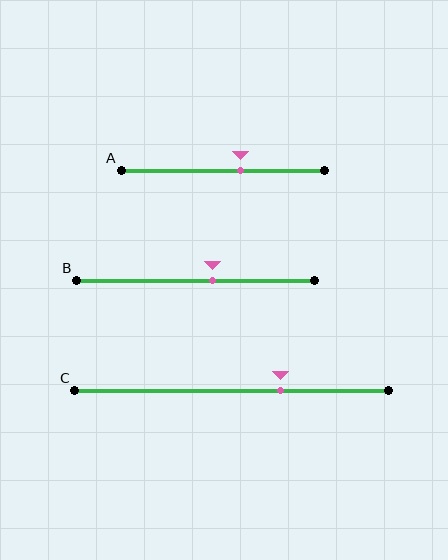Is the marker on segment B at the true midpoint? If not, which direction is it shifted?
No, the marker on segment B is shifted to the right by about 7% of the segment length.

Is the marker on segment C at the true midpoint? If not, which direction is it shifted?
No, the marker on segment C is shifted to the right by about 16% of the segment length.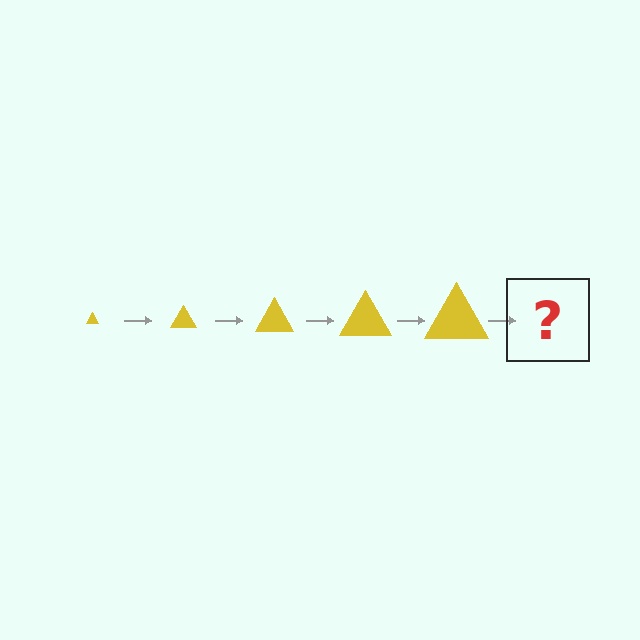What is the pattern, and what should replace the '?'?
The pattern is that the triangle gets progressively larger each step. The '?' should be a yellow triangle, larger than the previous one.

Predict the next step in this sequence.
The next step is a yellow triangle, larger than the previous one.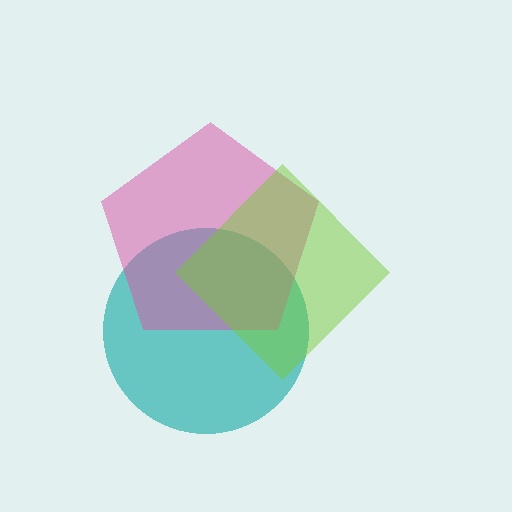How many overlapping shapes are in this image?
There are 3 overlapping shapes in the image.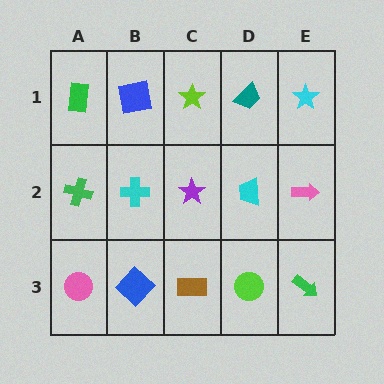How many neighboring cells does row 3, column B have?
3.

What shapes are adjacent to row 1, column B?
A cyan cross (row 2, column B), a green rectangle (row 1, column A), a lime star (row 1, column C).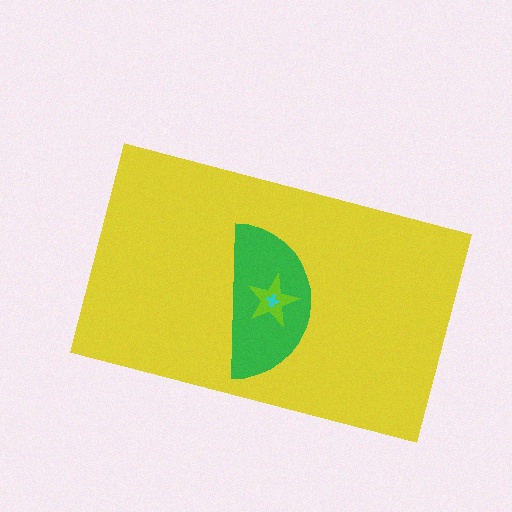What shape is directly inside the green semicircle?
The lime star.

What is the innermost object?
The cyan cross.